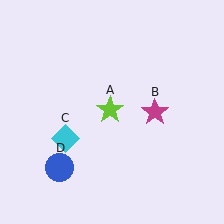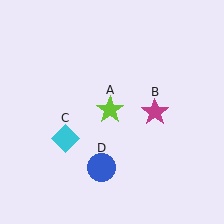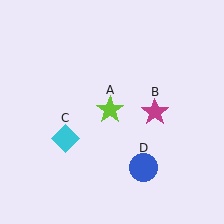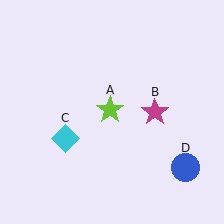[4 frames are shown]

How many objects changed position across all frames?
1 object changed position: blue circle (object D).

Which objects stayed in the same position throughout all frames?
Lime star (object A) and magenta star (object B) and cyan diamond (object C) remained stationary.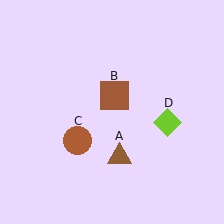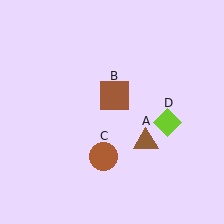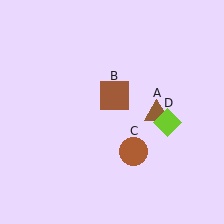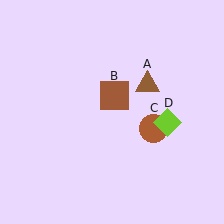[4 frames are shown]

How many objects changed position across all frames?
2 objects changed position: brown triangle (object A), brown circle (object C).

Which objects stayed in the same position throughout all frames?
Brown square (object B) and lime diamond (object D) remained stationary.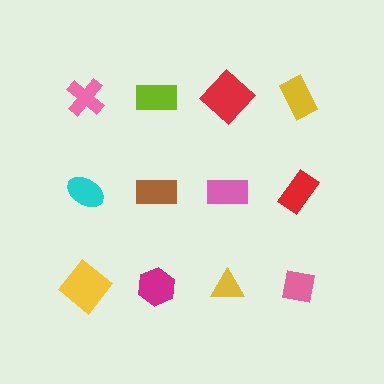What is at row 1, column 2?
A lime rectangle.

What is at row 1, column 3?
A red diamond.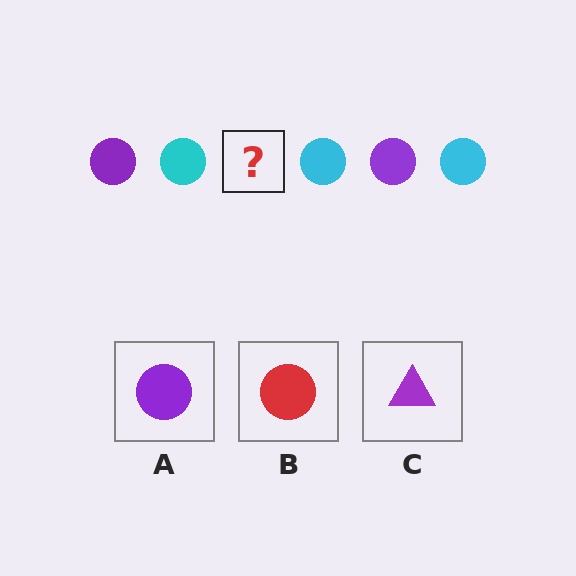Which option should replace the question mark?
Option A.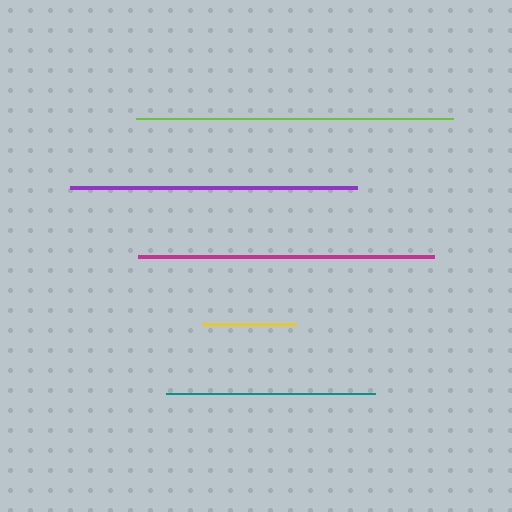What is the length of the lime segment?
The lime segment is approximately 317 pixels long.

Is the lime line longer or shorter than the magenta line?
The lime line is longer than the magenta line.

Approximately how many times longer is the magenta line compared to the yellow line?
The magenta line is approximately 3.1 times the length of the yellow line.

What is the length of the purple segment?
The purple segment is approximately 287 pixels long.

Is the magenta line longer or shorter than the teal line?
The magenta line is longer than the teal line.